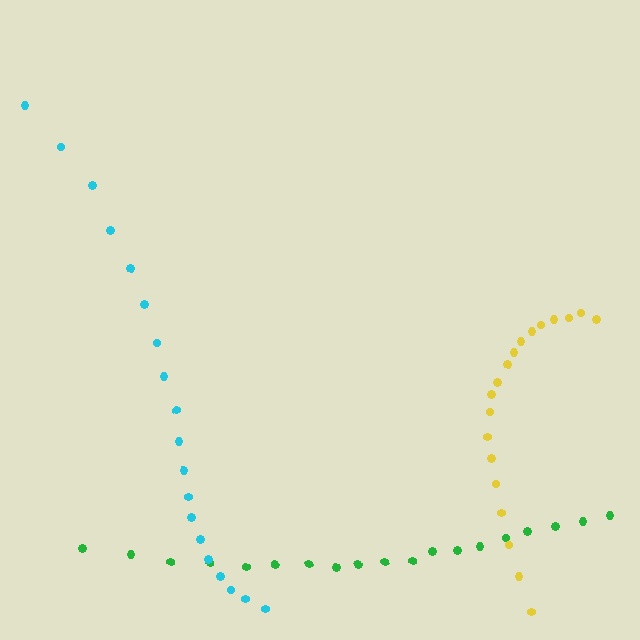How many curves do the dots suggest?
There are 3 distinct paths.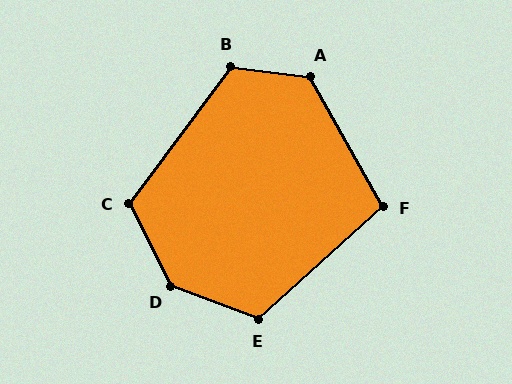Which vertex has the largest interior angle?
D, at approximately 137 degrees.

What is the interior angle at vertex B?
Approximately 120 degrees (obtuse).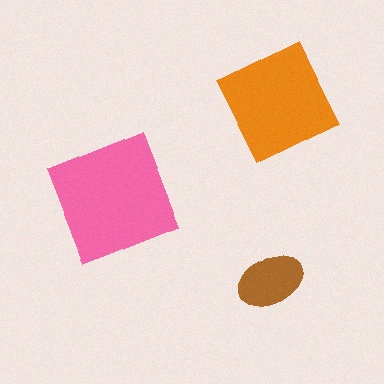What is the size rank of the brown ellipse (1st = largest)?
3rd.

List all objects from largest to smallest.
The pink square, the orange diamond, the brown ellipse.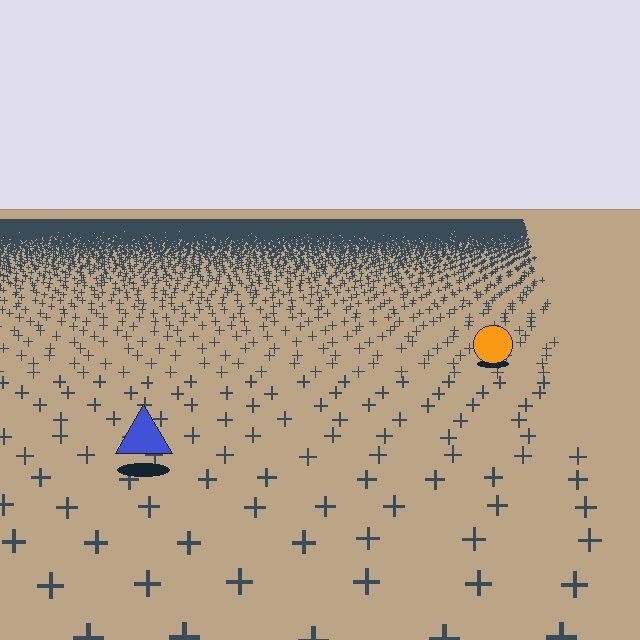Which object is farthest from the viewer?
The orange circle is farthest from the viewer. It appears smaller and the ground texture around it is denser.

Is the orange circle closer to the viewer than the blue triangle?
No. The blue triangle is closer — you can tell from the texture gradient: the ground texture is coarser near it.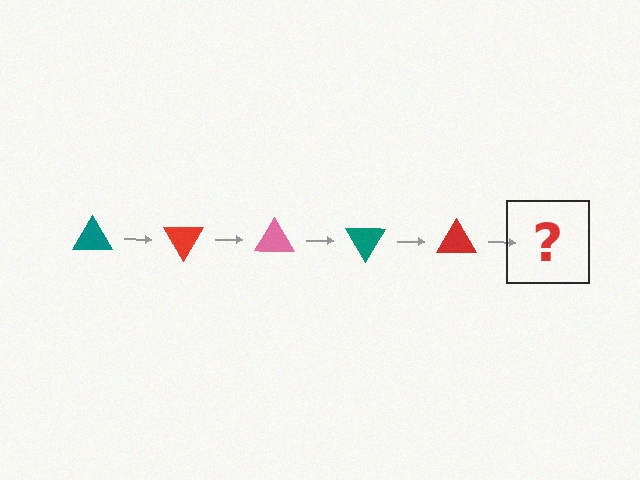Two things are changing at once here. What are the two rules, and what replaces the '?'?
The two rules are that it rotates 60 degrees each step and the color cycles through teal, red, and pink. The '?' should be a pink triangle, rotated 300 degrees from the start.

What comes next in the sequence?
The next element should be a pink triangle, rotated 300 degrees from the start.